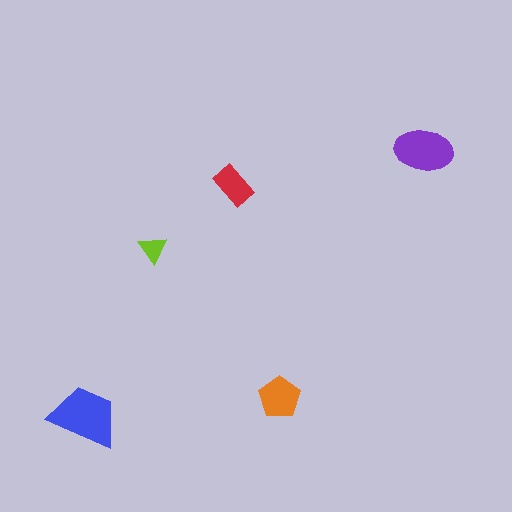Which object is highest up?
The purple ellipse is topmost.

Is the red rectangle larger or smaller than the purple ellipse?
Smaller.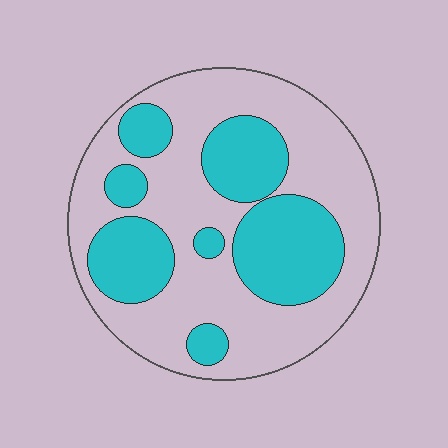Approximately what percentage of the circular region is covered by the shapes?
Approximately 35%.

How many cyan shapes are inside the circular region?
7.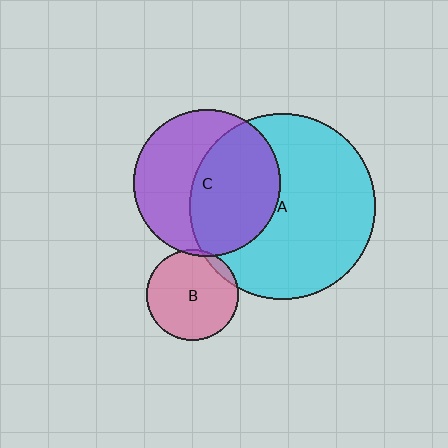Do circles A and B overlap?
Yes.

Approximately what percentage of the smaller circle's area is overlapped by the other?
Approximately 5%.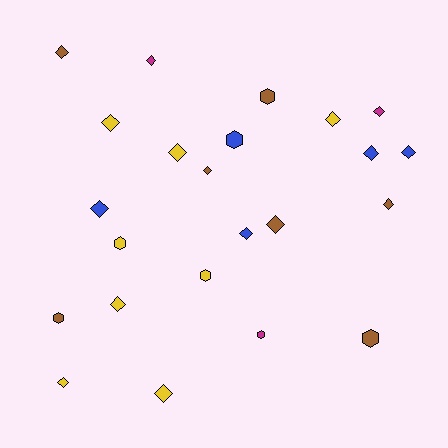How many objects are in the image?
There are 23 objects.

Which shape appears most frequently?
Diamond, with 16 objects.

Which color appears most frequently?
Yellow, with 8 objects.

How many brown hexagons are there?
There are 3 brown hexagons.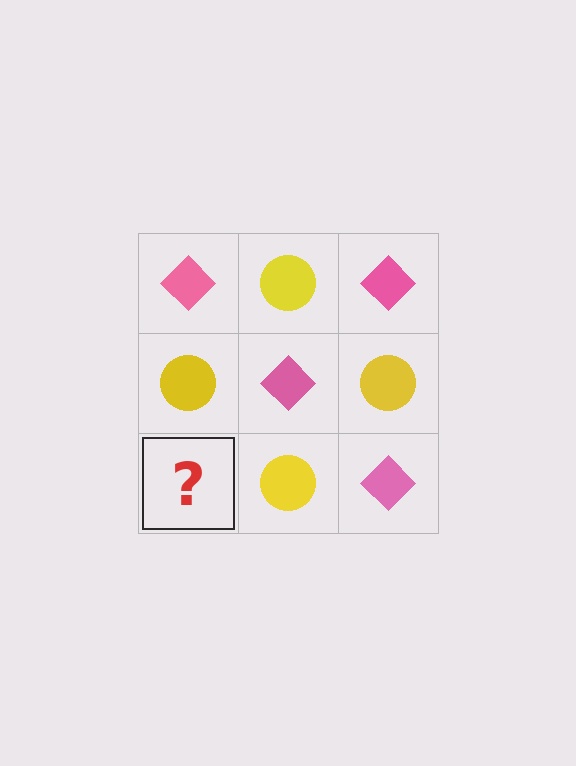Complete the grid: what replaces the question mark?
The question mark should be replaced with a pink diamond.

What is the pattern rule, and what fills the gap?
The rule is that it alternates pink diamond and yellow circle in a checkerboard pattern. The gap should be filled with a pink diamond.